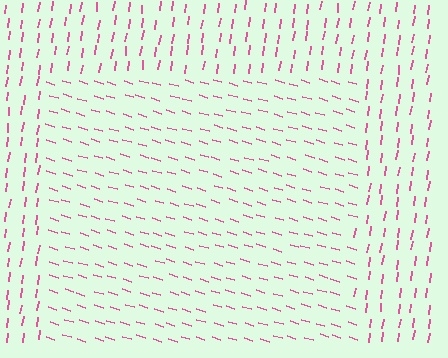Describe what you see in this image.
The image is filled with small pink line segments. A rectangle region in the image has lines oriented differently from the surrounding lines, creating a visible texture boundary.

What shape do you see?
I see a rectangle.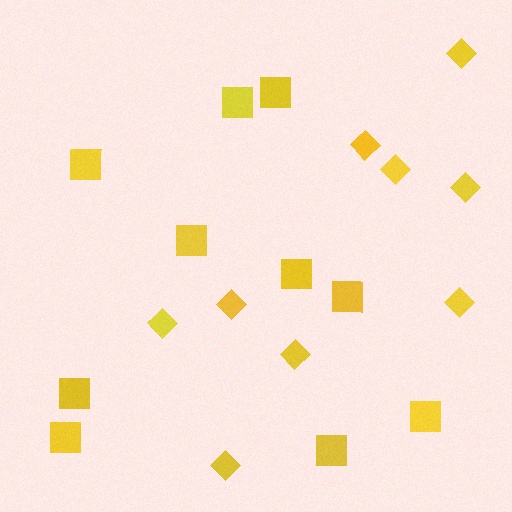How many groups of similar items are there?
There are 2 groups: one group of squares (10) and one group of diamonds (9).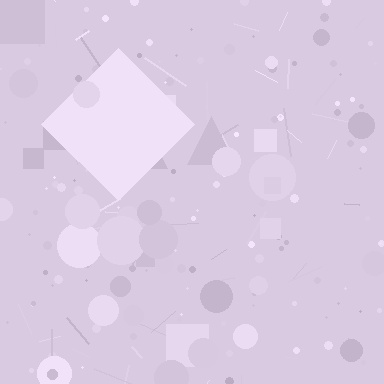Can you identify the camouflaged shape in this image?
The camouflaged shape is a diamond.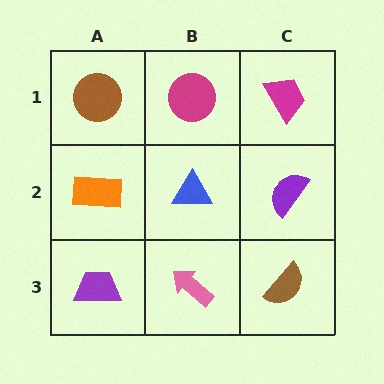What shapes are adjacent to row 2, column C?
A magenta trapezoid (row 1, column C), a brown semicircle (row 3, column C), a blue triangle (row 2, column B).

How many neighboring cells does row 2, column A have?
3.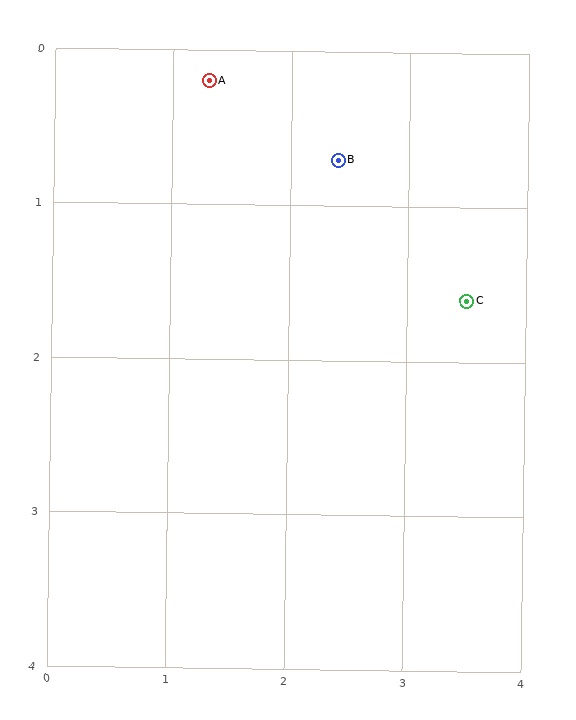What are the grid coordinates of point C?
Point C is at approximately (3.5, 1.6).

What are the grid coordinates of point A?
Point A is at approximately (1.3, 0.2).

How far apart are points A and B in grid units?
Points A and B are about 1.2 grid units apart.